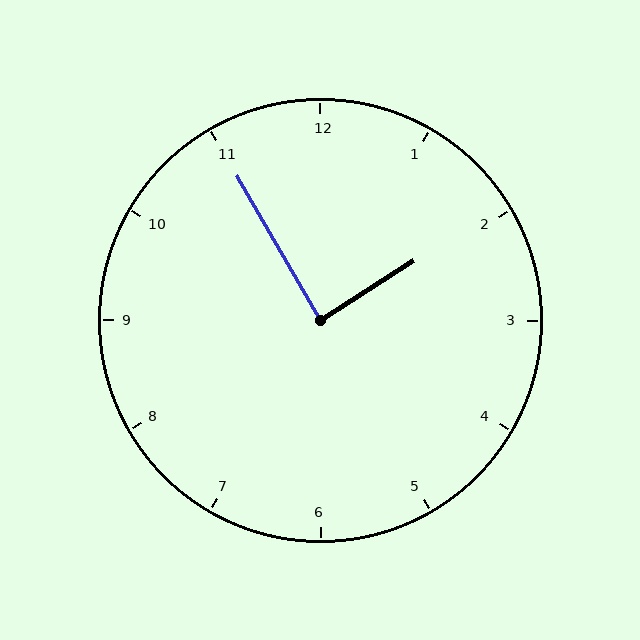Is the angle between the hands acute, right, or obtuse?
It is right.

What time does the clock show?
1:55.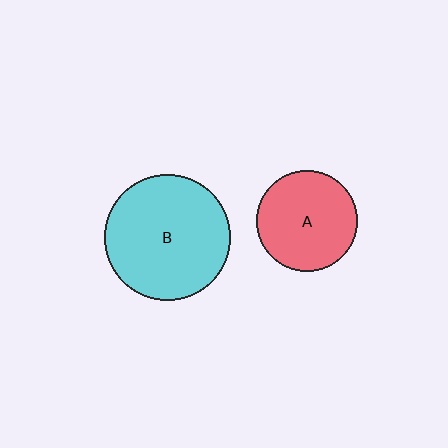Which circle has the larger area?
Circle B (cyan).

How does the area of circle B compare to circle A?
Approximately 1.5 times.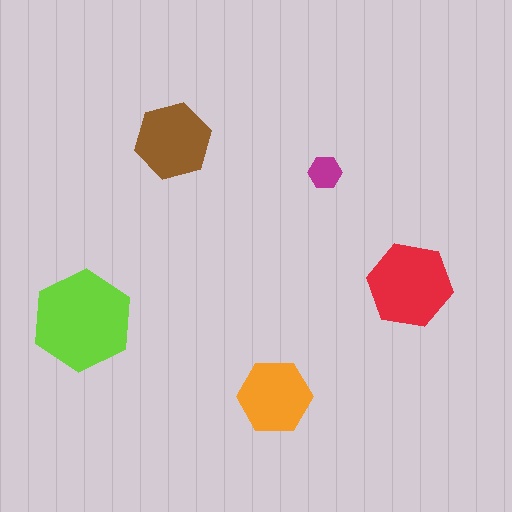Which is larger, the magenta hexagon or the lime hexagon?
The lime one.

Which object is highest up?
The brown hexagon is topmost.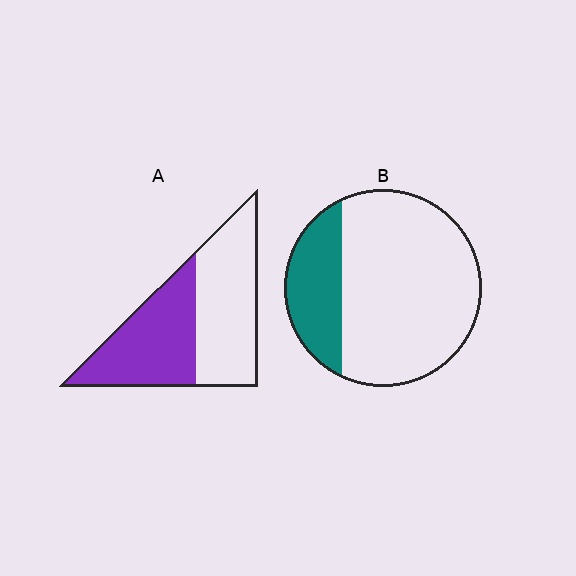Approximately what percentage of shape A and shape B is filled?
A is approximately 50% and B is approximately 25%.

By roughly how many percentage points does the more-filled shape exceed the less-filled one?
By roughly 25 percentage points (A over B).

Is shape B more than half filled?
No.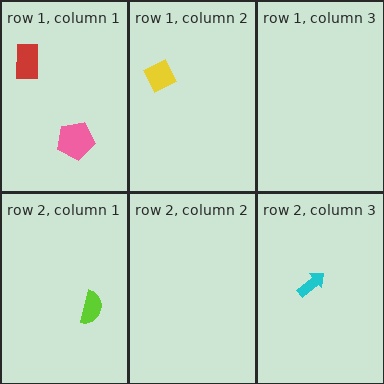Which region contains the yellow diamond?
The row 1, column 2 region.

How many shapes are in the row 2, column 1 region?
1.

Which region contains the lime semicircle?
The row 2, column 1 region.